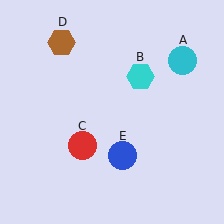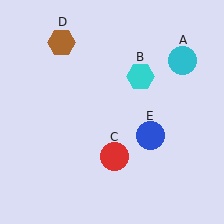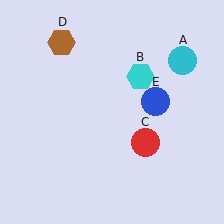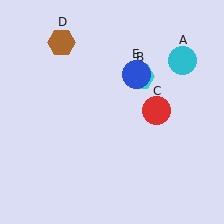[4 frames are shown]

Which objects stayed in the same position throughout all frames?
Cyan circle (object A) and cyan hexagon (object B) and brown hexagon (object D) remained stationary.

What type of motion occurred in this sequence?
The red circle (object C), blue circle (object E) rotated counterclockwise around the center of the scene.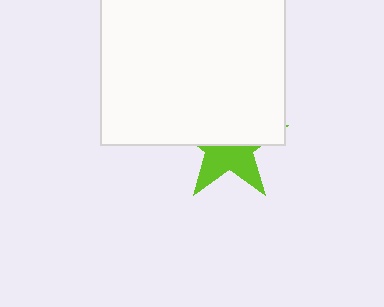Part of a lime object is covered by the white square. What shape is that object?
It is a star.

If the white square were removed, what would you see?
You would see the complete lime star.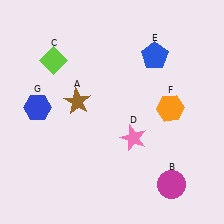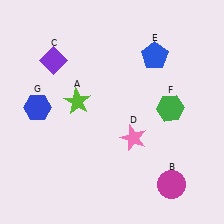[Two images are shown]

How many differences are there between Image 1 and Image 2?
There are 3 differences between the two images.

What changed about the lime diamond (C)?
In Image 1, C is lime. In Image 2, it changed to purple.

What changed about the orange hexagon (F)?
In Image 1, F is orange. In Image 2, it changed to green.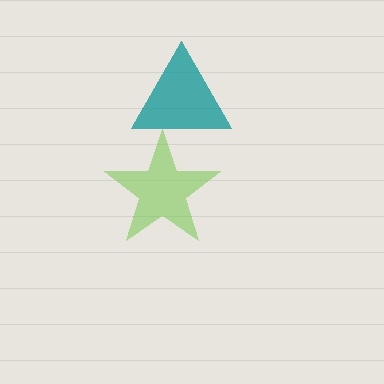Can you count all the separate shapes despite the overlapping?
Yes, there are 2 separate shapes.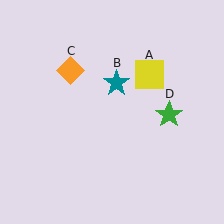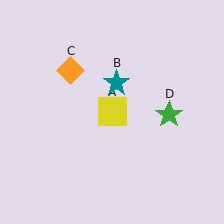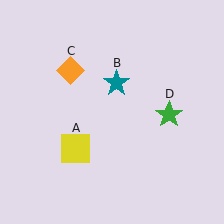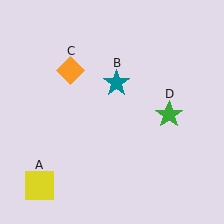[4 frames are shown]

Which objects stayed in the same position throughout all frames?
Teal star (object B) and orange diamond (object C) and green star (object D) remained stationary.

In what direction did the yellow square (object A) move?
The yellow square (object A) moved down and to the left.